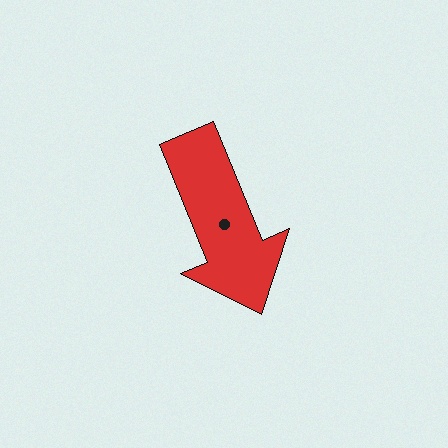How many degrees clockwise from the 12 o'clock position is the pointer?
Approximately 158 degrees.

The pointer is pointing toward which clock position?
Roughly 5 o'clock.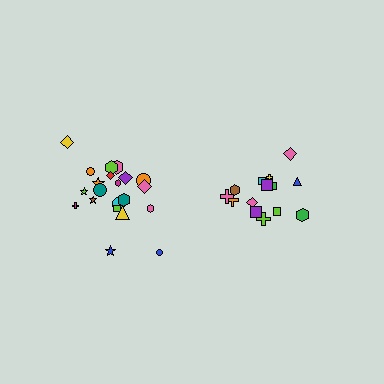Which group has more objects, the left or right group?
The left group.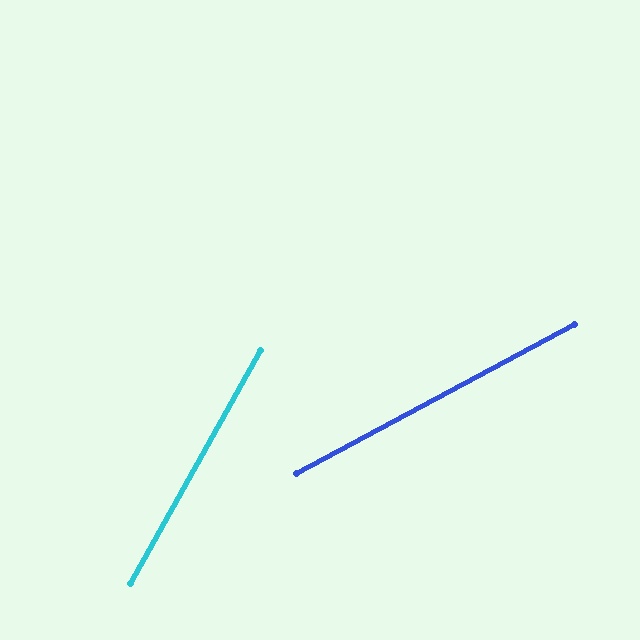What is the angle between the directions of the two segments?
Approximately 33 degrees.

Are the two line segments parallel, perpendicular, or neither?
Neither parallel nor perpendicular — they differ by about 33°.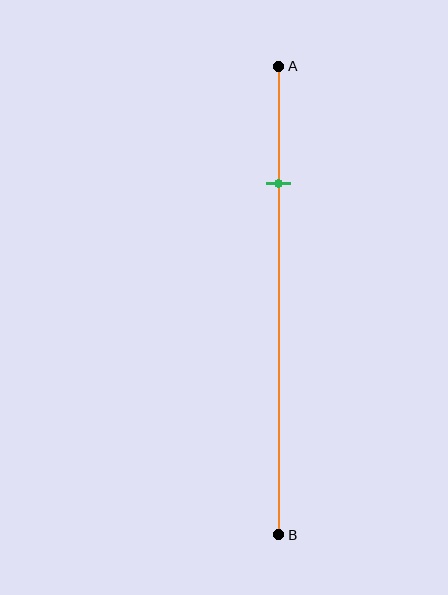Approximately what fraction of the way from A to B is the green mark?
The green mark is approximately 25% of the way from A to B.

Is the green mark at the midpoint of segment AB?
No, the mark is at about 25% from A, not at the 50% midpoint.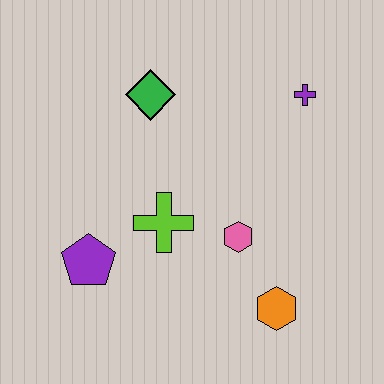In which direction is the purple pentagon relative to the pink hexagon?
The purple pentagon is to the left of the pink hexagon.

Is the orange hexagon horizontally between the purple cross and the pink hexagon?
Yes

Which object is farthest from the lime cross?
The purple cross is farthest from the lime cross.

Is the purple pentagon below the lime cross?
Yes